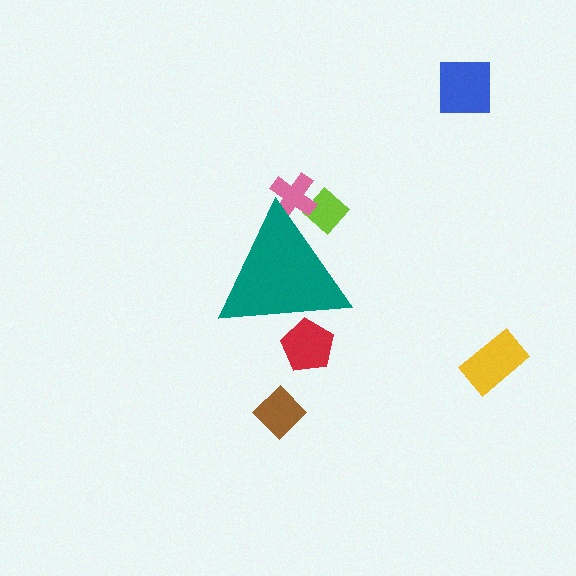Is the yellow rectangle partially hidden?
No, the yellow rectangle is fully visible.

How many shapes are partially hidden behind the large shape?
3 shapes are partially hidden.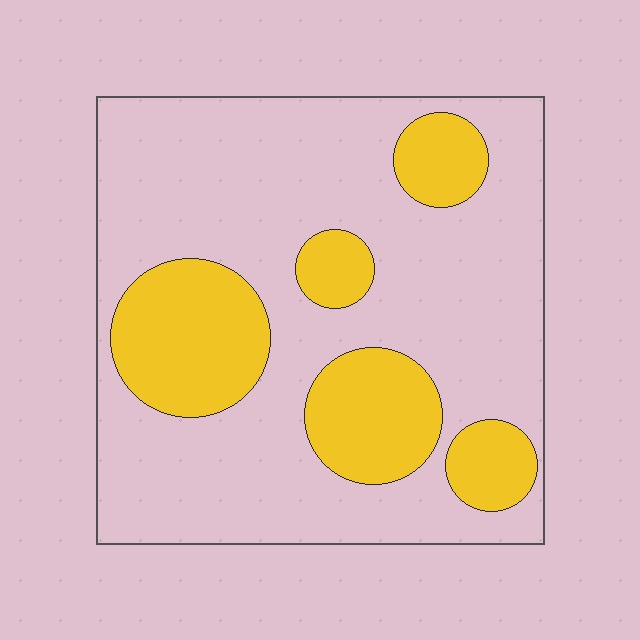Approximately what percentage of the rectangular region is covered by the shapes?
Approximately 25%.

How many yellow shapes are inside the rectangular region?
5.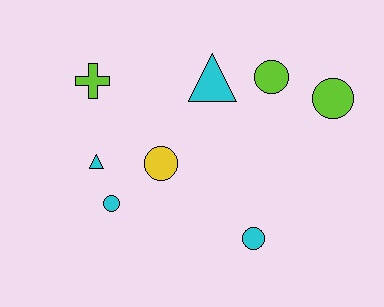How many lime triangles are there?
There are no lime triangles.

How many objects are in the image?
There are 8 objects.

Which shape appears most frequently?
Circle, with 5 objects.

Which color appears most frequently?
Cyan, with 4 objects.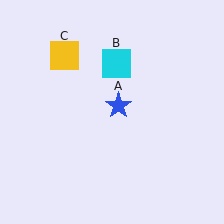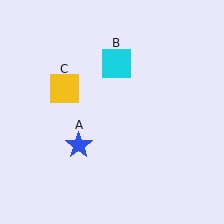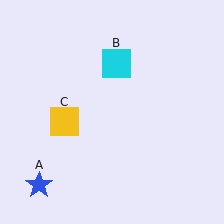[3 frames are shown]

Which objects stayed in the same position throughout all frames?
Cyan square (object B) remained stationary.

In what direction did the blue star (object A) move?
The blue star (object A) moved down and to the left.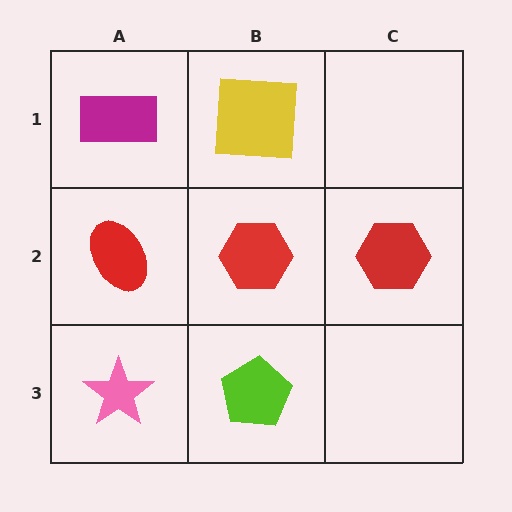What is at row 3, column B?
A lime pentagon.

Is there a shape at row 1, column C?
No, that cell is empty.